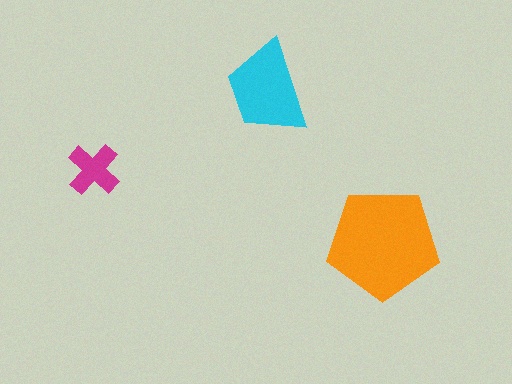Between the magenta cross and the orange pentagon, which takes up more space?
The orange pentagon.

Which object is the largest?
The orange pentagon.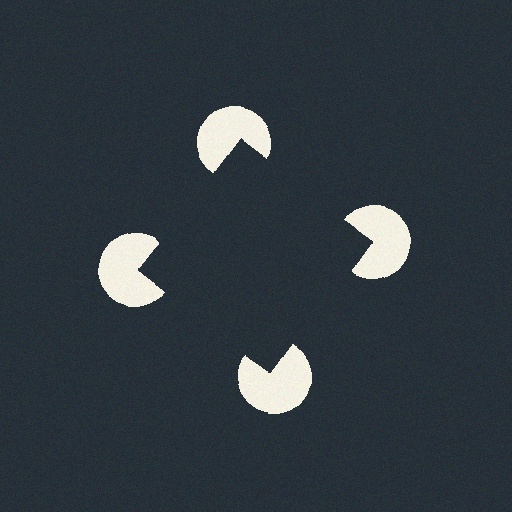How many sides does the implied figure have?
4 sides.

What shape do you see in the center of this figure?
An illusory square — its edges are inferred from the aligned wedge cuts in the pac-man discs, not physically drawn.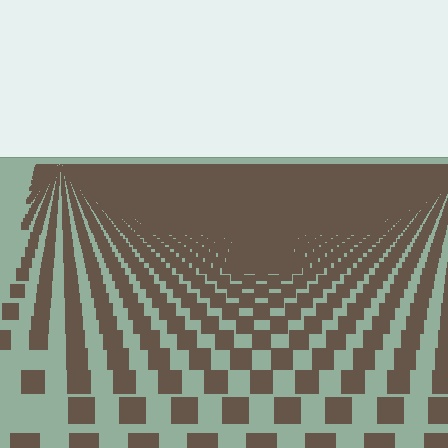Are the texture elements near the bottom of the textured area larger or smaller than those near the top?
Larger. Near the bottom, elements are closer to the viewer and appear at a bigger on-screen size.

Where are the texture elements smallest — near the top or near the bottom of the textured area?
Near the top.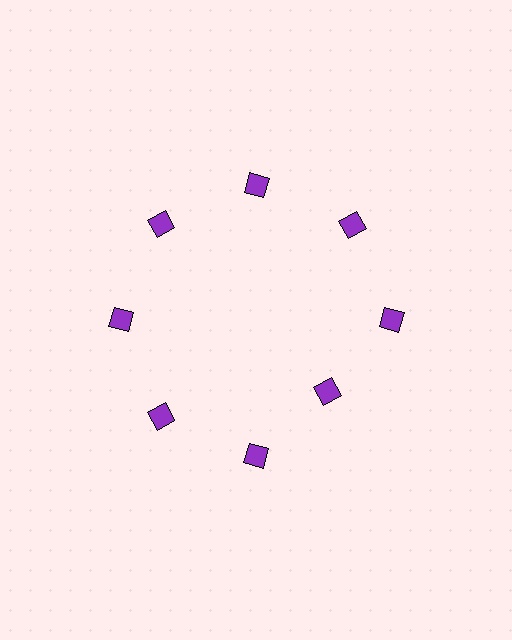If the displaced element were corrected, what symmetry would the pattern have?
It would have 8-fold rotational symmetry — the pattern would map onto itself every 45 degrees.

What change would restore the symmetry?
The symmetry would be restored by moving it outward, back onto the ring so that all 8 diamonds sit at equal angles and equal distance from the center.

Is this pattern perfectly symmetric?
No. The 8 purple diamonds are arranged in a ring, but one element near the 4 o'clock position is pulled inward toward the center, breaking the 8-fold rotational symmetry.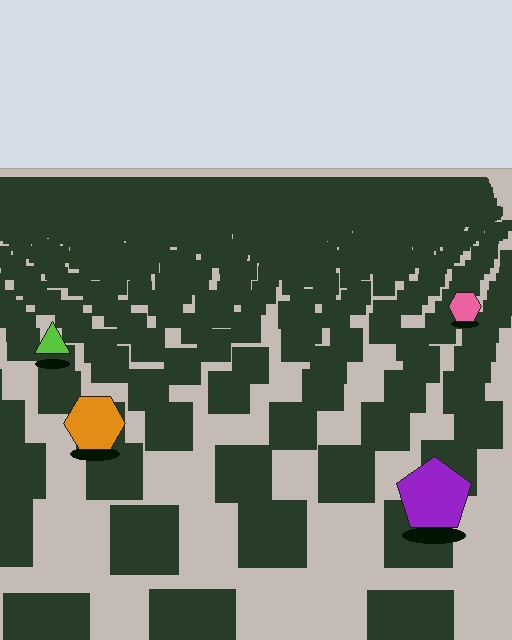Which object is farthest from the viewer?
The pink hexagon is farthest from the viewer. It appears smaller and the ground texture around it is denser.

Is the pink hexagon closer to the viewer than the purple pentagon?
No. The purple pentagon is closer — you can tell from the texture gradient: the ground texture is coarser near it.